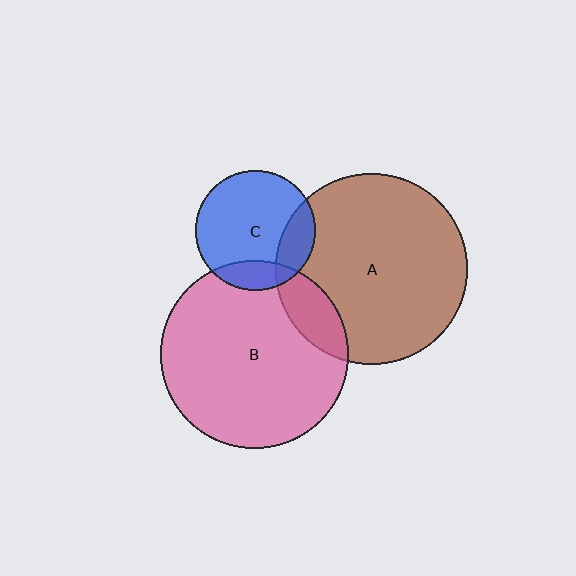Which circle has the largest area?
Circle A (brown).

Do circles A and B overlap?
Yes.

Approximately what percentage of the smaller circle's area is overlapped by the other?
Approximately 15%.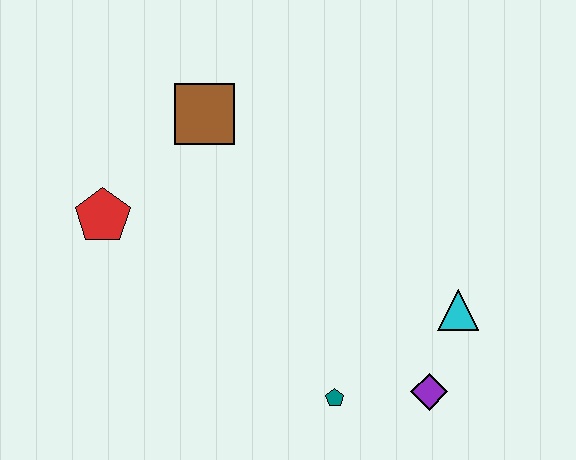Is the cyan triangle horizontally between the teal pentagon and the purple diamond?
No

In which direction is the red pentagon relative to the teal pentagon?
The red pentagon is to the left of the teal pentagon.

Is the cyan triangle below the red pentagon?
Yes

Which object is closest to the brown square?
The red pentagon is closest to the brown square.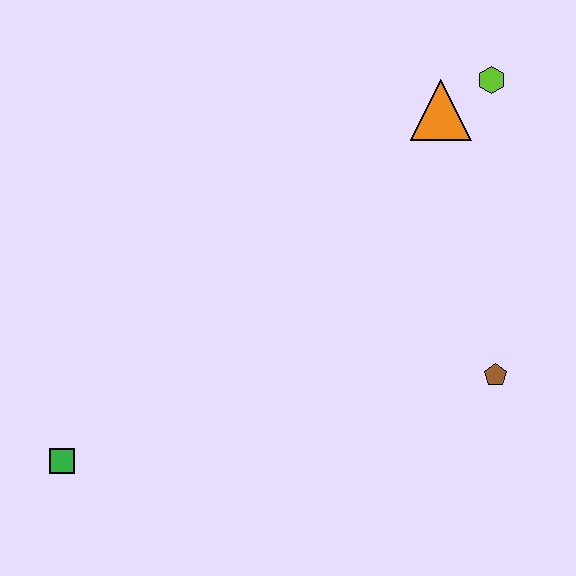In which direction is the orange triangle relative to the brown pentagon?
The orange triangle is above the brown pentagon.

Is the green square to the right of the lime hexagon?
No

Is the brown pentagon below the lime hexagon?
Yes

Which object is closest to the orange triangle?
The lime hexagon is closest to the orange triangle.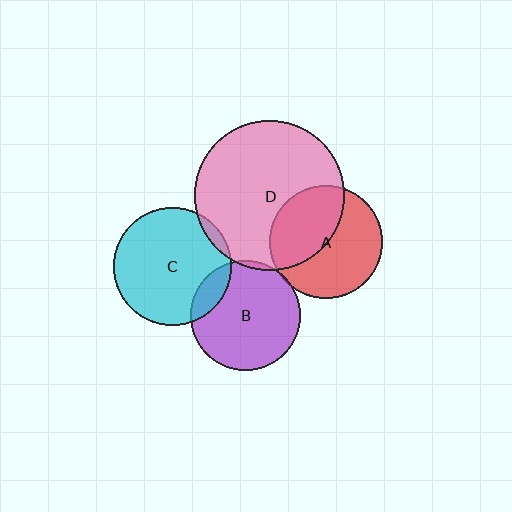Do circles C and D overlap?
Yes.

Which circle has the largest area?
Circle D (pink).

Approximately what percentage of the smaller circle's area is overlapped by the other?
Approximately 5%.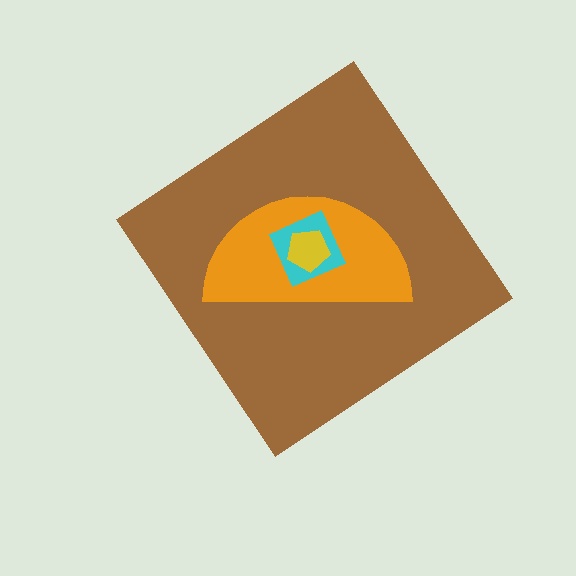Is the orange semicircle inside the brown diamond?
Yes.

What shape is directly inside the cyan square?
The yellow pentagon.